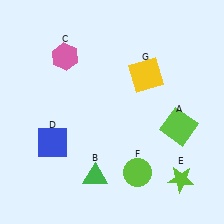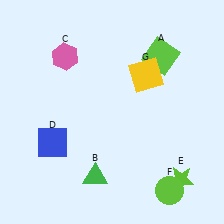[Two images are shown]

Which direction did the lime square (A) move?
The lime square (A) moved up.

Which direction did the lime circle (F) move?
The lime circle (F) moved right.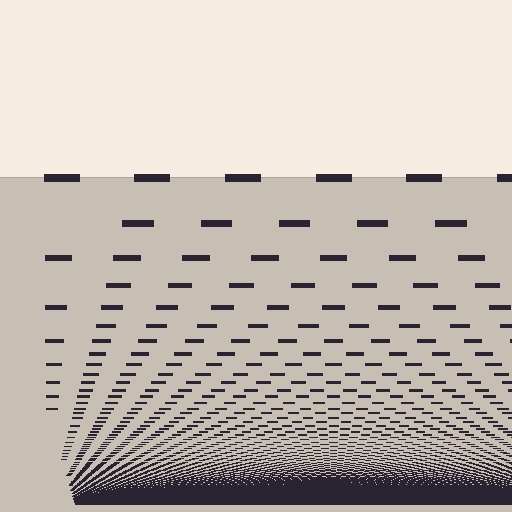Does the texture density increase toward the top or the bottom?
Density increases toward the bottom.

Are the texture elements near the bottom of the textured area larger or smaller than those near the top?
Smaller. The gradient is inverted — elements near the bottom are smaller and denser.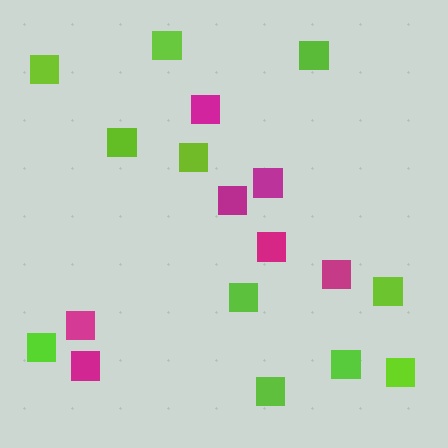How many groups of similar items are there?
There are 2 groups: one group of magenta squares (7) and one group of lime squares (11).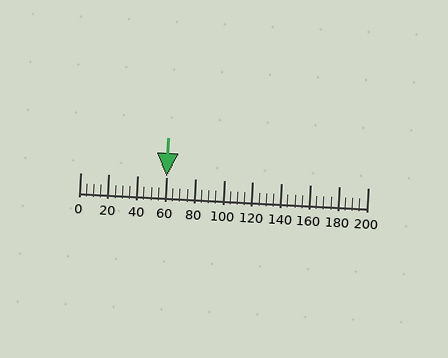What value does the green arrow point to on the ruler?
The green arrow points to approximately 60.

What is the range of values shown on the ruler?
The ruler shows values from 0 to 200.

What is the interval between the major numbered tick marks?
The major tick marks are spaced 20 units apart.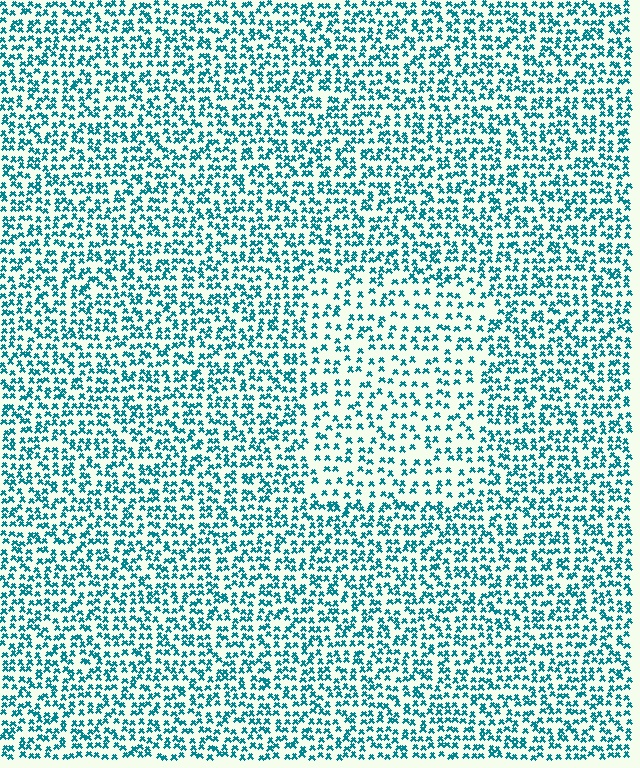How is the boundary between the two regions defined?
The boundary is defined by a change in element density (approximately 1.7x ratio). All elements are the same color, size, and shape.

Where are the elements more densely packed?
The elements are more densely packed outside the rectangle boundary.